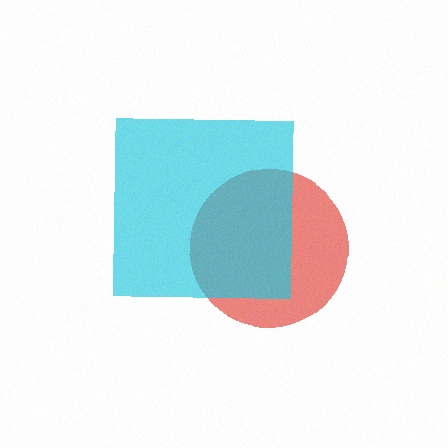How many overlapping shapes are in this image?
There are 2 overlapping shapes in the image.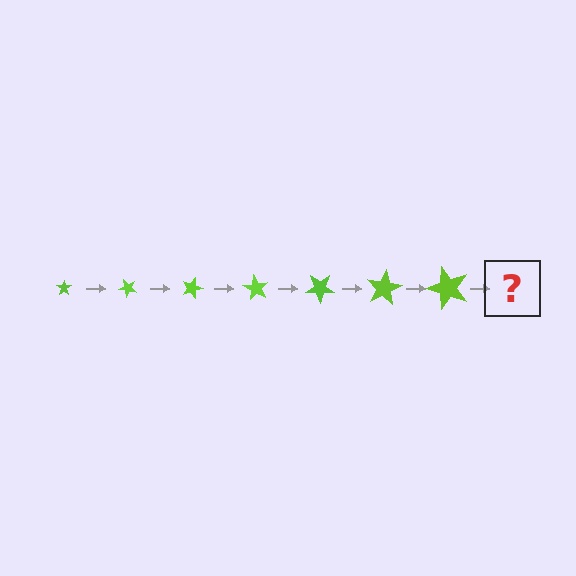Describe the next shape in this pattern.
It should be a star, larger than the previous one and rotated 315 degrees from the start.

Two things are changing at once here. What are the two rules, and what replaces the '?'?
The two rules are that the star grows larger each step and it rotates 45 degrees each step. The '?' should be a star, larger than the previous one and rotated 315 degrees from the start.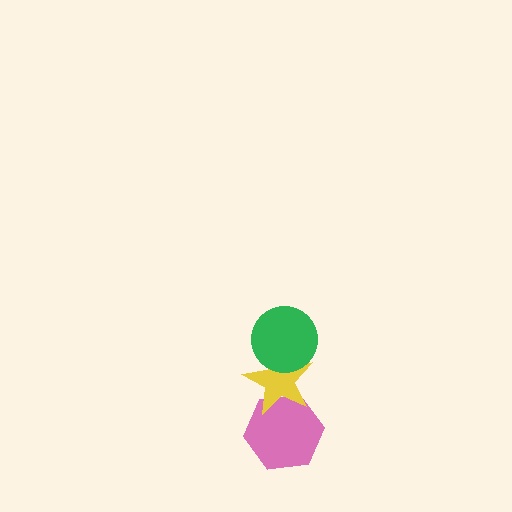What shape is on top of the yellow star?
The green circle is on top of the yellow star.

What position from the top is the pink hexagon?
The pink hexagon is 3rd from the top.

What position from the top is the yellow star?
The yellow star is 2nd from the top.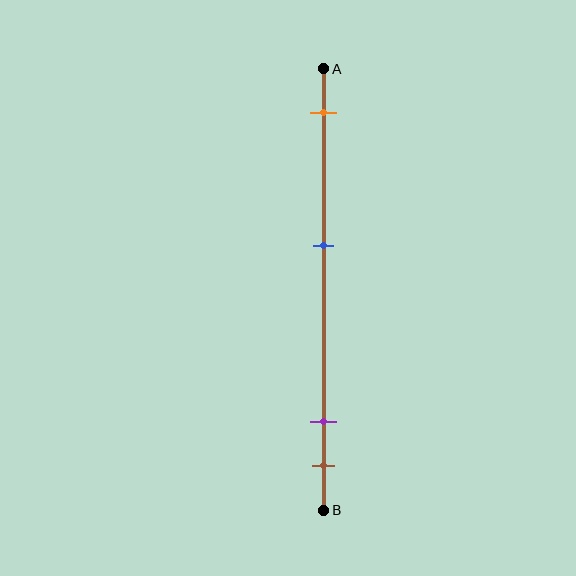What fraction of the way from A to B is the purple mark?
The purple mark is approximately 80% (0.8) of the way from A to B.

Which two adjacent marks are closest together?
The purple and brown marks are the closest adjacent pair.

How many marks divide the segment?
There are 4 marks dividing the segment.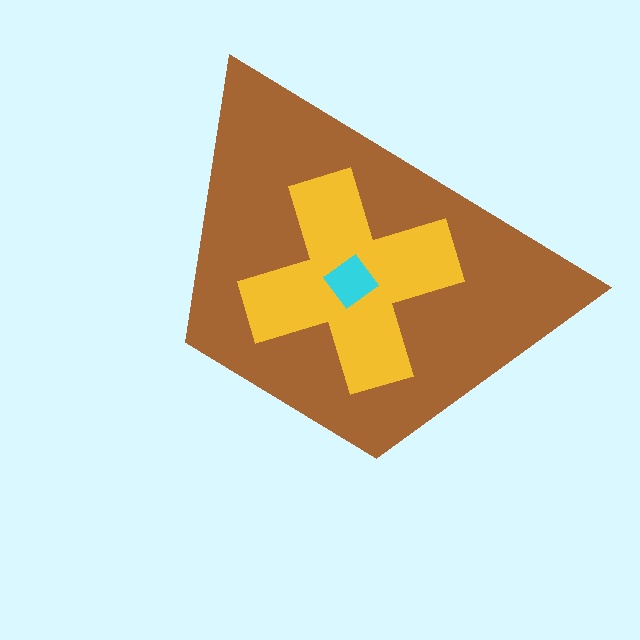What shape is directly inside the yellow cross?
The cyan diamond.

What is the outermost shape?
The brown trapezoid.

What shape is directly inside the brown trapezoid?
The yellow cross.